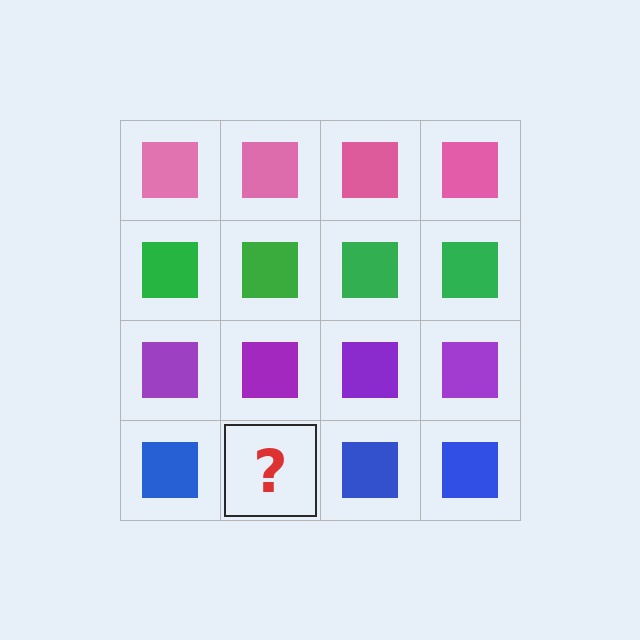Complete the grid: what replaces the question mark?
The question mark should be replaced with a blue square.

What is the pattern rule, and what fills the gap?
The rule is that each row has a consistent color. The gap should be filled with a blue square.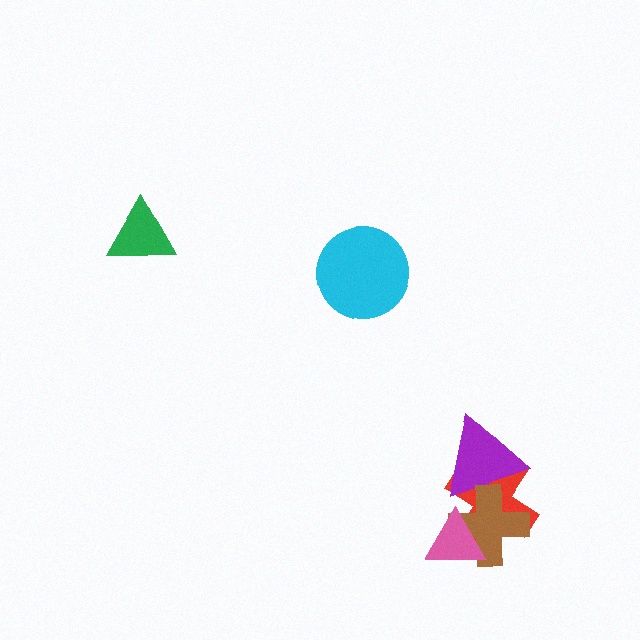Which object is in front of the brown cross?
The pink triangle is in front of the brown cross.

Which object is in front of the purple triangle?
The brown cross is in front of the purple triangle.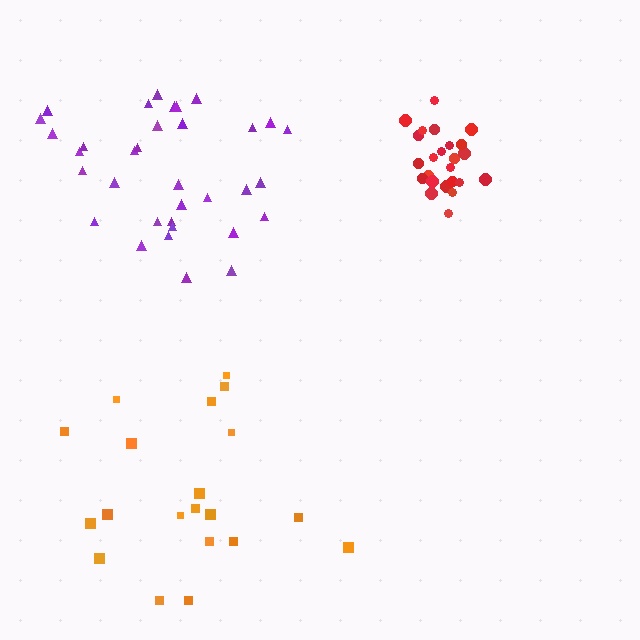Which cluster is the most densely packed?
Red.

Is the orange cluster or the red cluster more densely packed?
Red.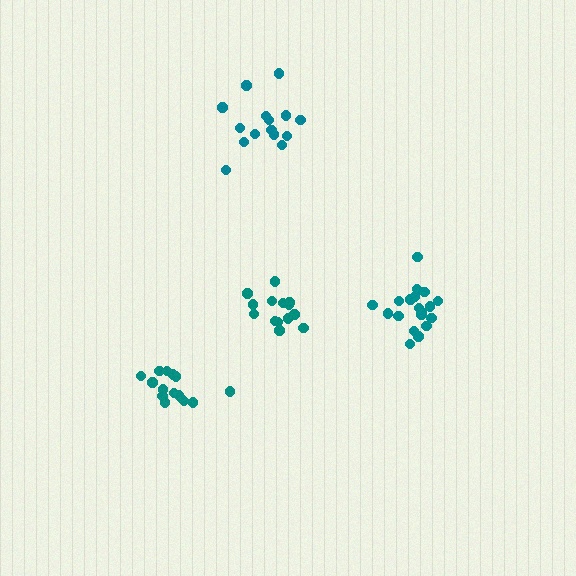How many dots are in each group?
Group 1: 15 dots, Group 2: 15 dots, Group 3: 19 dots, Group 4: 15 dots (64 total).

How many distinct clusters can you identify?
There are 4 distinct clusters.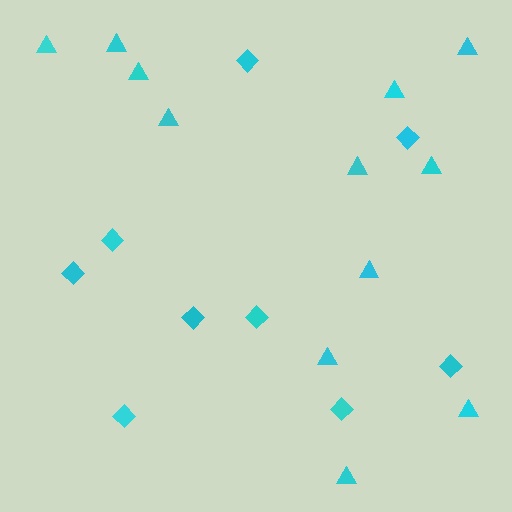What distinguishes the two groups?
There are 2 groups: one group of triangles (12) and one group of diamonds (9).